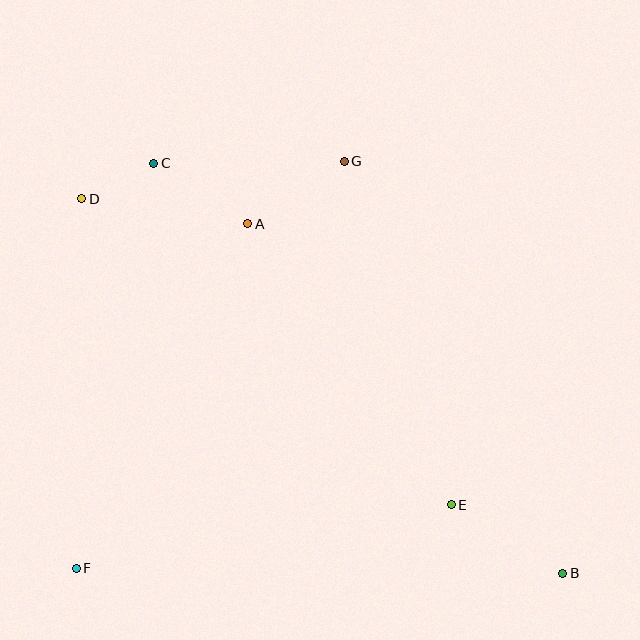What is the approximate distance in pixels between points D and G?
The distance between D and G is approximately 265 pixels.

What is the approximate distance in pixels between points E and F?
The distance between E and F is approximately 380 pixels.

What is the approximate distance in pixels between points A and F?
The distance between A and F is approximately 385 pixels.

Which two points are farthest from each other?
Points B and D are farthest from each other.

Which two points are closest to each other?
Points C and D are closest to each other.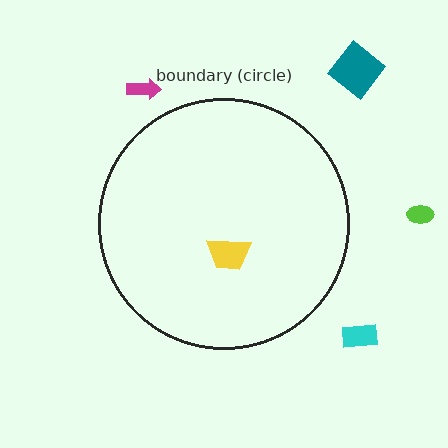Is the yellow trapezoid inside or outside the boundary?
Inside.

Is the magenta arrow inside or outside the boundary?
Outside.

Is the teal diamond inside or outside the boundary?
Outside.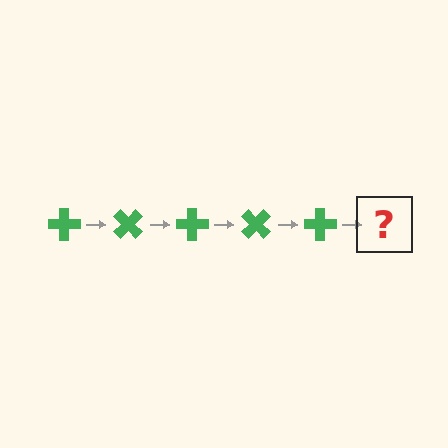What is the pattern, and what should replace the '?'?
The pattern is that the cross rotates 45 degrees each step. The '?' should be a green cross rotated 225 degrees.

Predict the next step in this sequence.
The next step is a green cross rotated 225 degrees.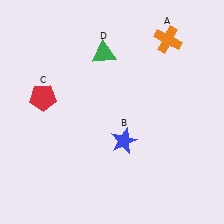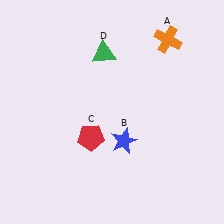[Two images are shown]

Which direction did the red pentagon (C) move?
The red pentagon (C) moved right.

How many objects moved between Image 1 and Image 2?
1 object moved between the two images.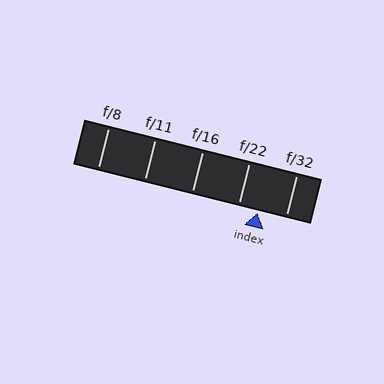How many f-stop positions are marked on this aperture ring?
There are 5 f-stop positions marked.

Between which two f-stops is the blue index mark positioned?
The index mark is between f/22 and f/32.